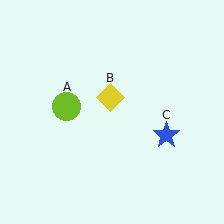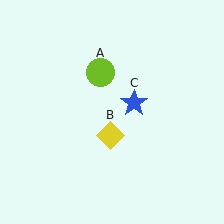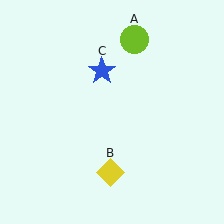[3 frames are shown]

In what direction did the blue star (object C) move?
The blue star (object C) moved up and to the left.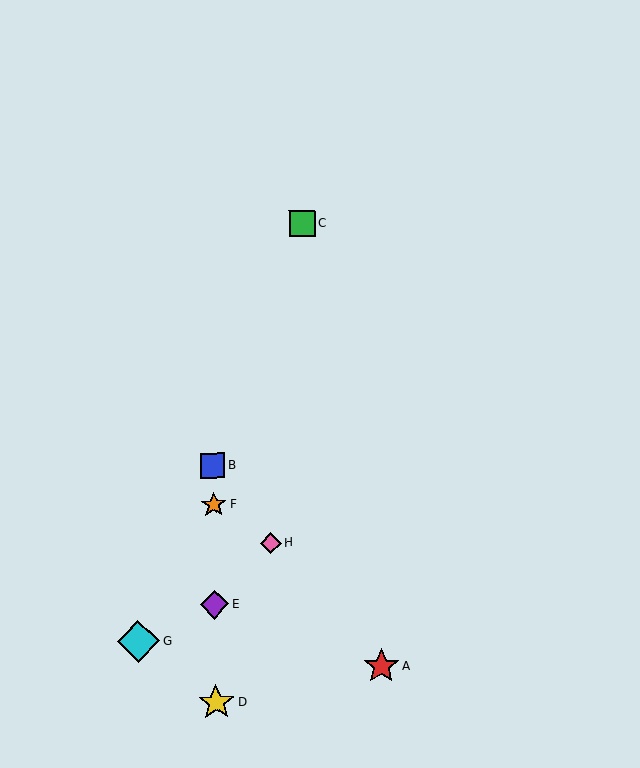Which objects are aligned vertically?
Objects B, D, E, F are aligned vertically.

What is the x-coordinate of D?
Object D is at x≈216.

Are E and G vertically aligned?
No, E is at x≈215 and G is at x≈138.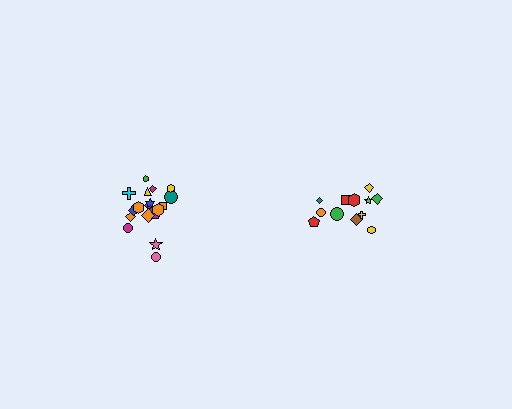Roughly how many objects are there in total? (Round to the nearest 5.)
Roughly 30 objects in total.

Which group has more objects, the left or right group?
The left group.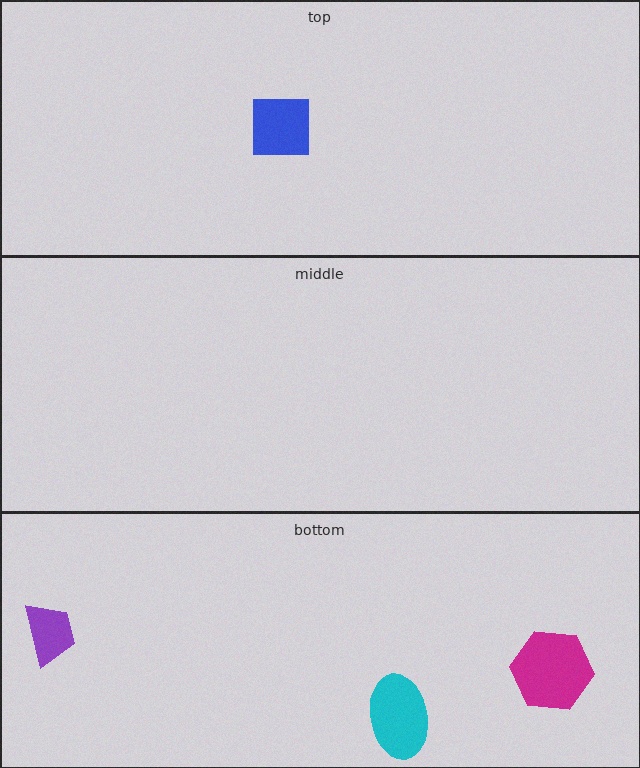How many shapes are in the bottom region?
3.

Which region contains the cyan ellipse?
The bottom region.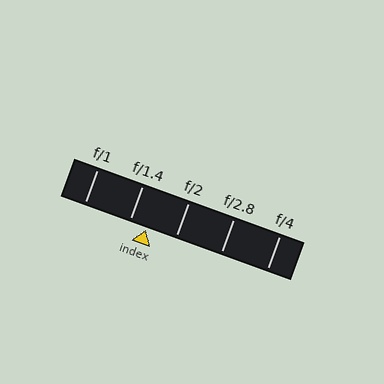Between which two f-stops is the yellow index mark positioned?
The index mark is between f/1.4 and f/2.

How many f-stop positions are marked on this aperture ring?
There are 5 f-stop positions marked.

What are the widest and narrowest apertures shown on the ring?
The widest aperture shown is f/1 and the narrowest is f/4.